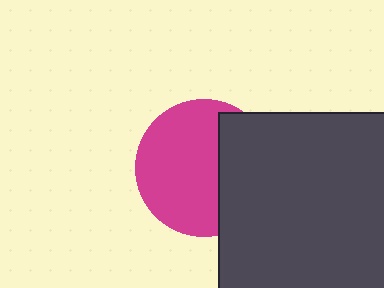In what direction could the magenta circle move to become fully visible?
The magenta circle could move left. That would shift it out from behind the dark gray square entirely.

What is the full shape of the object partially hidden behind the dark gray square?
The partially hidden object is a magenta circle.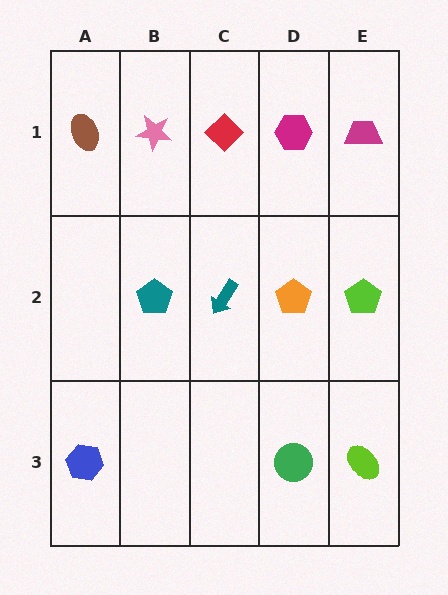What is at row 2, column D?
An orange pentagon.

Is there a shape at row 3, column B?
No, that cell is empty.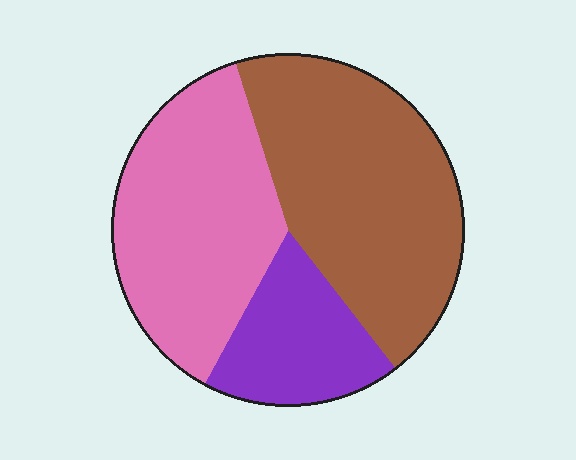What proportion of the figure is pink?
Pink covers 37% of the figure.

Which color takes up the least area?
Purple, at roughly 20%.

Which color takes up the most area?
Brown, at roughly 45%.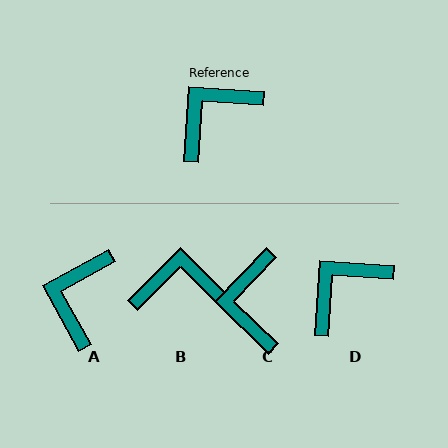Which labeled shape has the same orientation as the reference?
D.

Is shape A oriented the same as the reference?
No, it is off by about 32 degrees.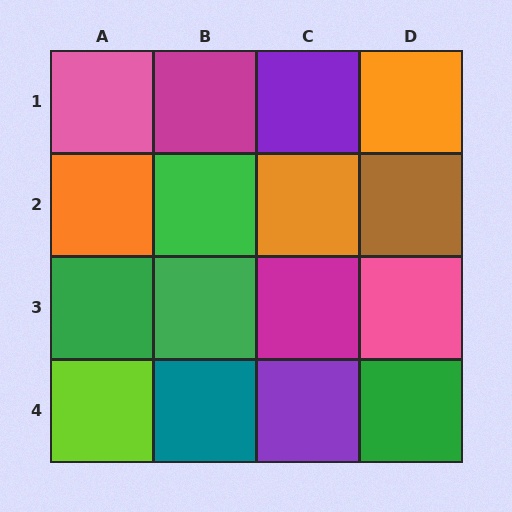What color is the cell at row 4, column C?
Purple.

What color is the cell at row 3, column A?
Green.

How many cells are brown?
1 cell is brown.